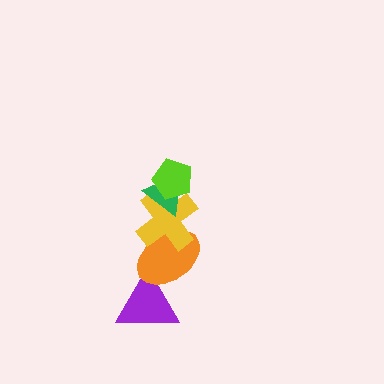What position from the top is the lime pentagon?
The lime pentagon is 1st from the top.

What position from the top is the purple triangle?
The purple triangle is 5th from the top.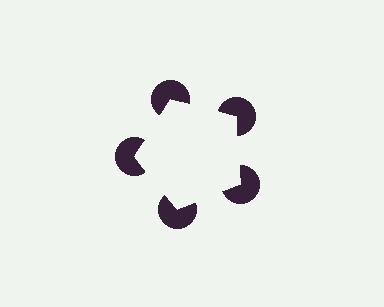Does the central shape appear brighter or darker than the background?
It typically appears slightly brighter than the background, even though no actual brightness change is drawn.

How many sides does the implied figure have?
5 sides.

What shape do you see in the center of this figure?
An illusory pentagon — its edges are inferred from the aligned wedge cuts in the pac-man discs, not physically drawn.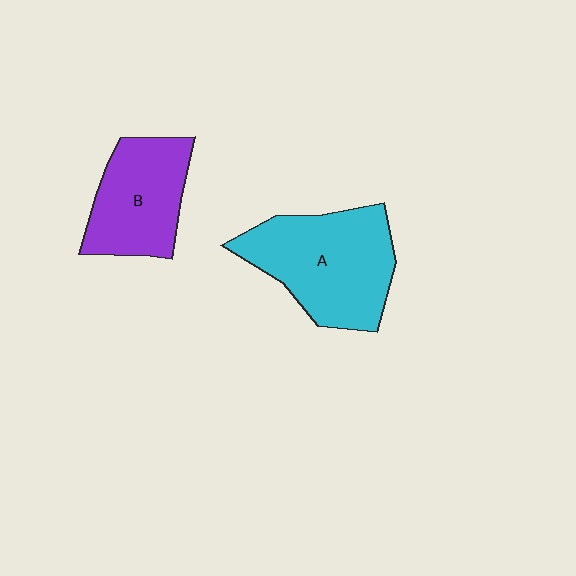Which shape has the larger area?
Shape A (cyan).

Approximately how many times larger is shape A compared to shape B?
Approximately 1.4 times.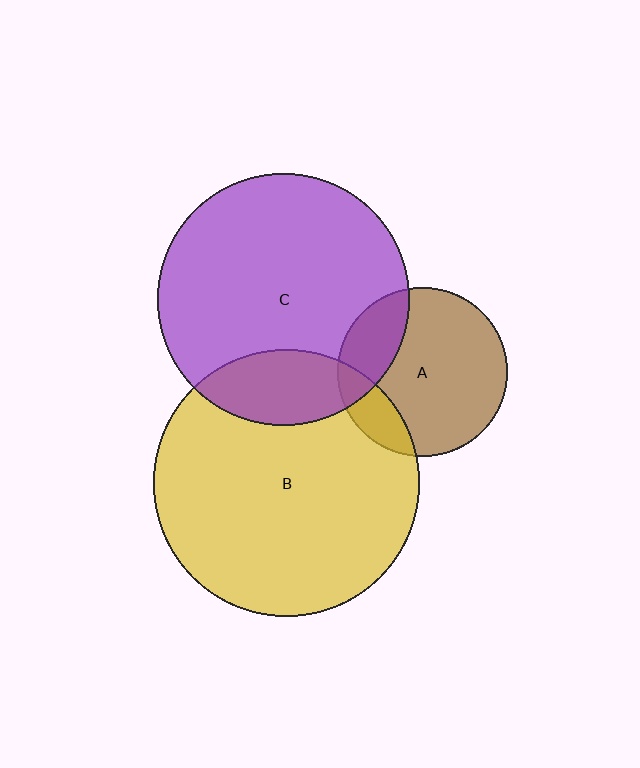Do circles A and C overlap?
Yes.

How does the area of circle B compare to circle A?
Approximately 2.5 times.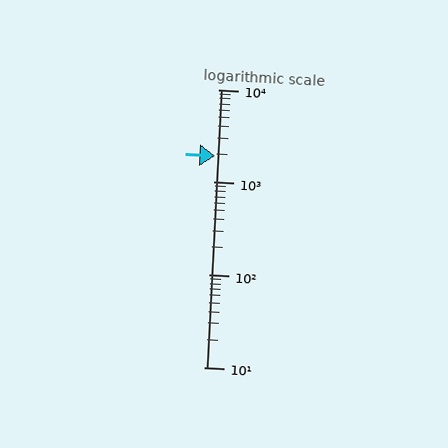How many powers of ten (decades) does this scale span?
The scale spans 3 decades, from 10 to 10000.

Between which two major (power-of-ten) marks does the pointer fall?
The pointer is between 1000 and 10000.